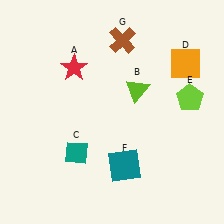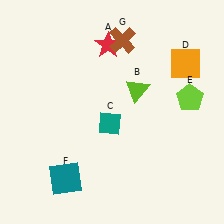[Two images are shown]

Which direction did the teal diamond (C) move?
The teal diamond (C) moved right.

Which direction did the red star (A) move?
The red star (A) moved right.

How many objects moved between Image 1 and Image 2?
3 objects moved between the two images.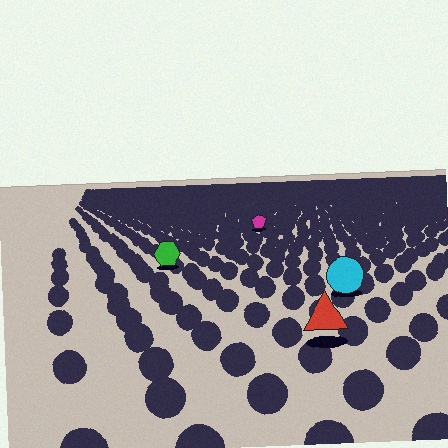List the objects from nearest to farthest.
From nearest to farthest: the red triangle, the cyan circle, the green hexagon, the magenta pentagon.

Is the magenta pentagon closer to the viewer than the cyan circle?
No. The cyan circle is closer — you can tell from the texture gradient: the ground texture is coarser near it.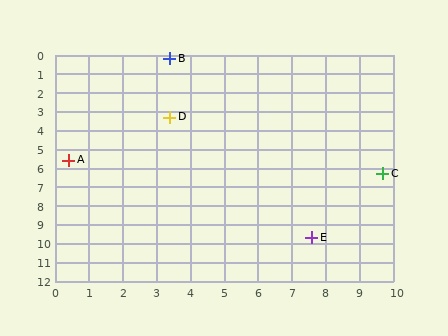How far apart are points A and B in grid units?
Points A and B are about 6.2 grid units apart.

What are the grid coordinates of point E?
Point E is at approximately (7.6, 9.7).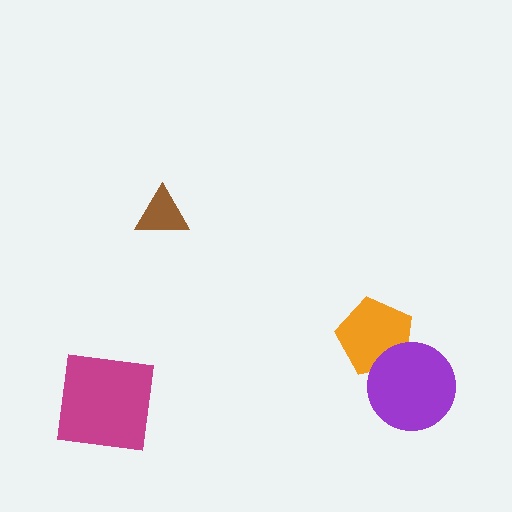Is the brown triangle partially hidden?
No, no other shape covers it.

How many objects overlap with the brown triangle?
0 objects overlap with the brown triangle.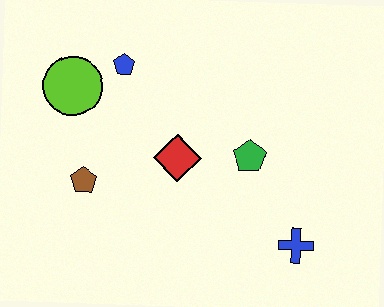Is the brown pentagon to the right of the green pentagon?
No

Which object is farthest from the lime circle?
The blue cross is farthest from the lime circle.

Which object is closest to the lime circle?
The blue pentagon is closest to the lime circle.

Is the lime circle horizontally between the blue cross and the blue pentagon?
No